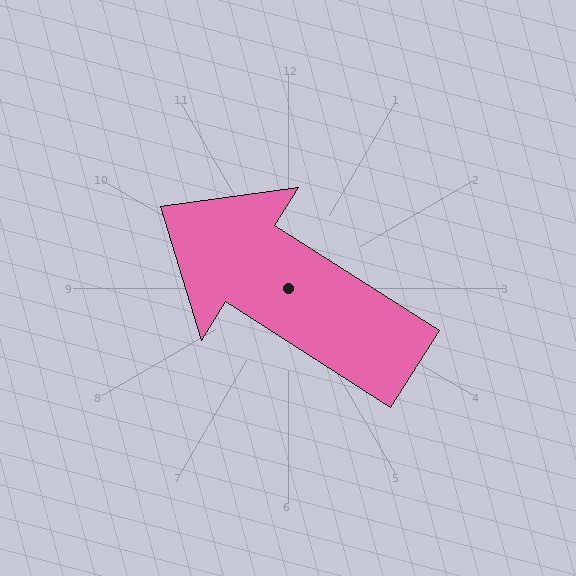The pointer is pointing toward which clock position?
Roughly 10 o'clock.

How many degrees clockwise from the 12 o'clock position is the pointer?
Approximately 302 degrees.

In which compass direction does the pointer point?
Northwest.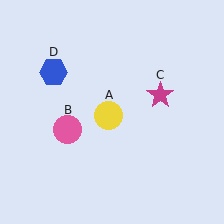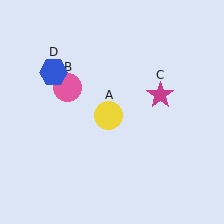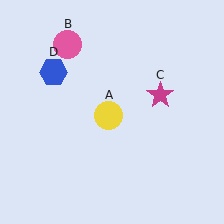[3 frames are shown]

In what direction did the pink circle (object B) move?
The pink circle (object B) moved up.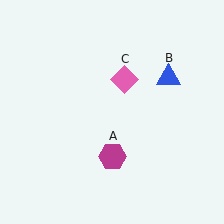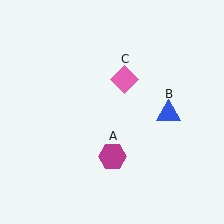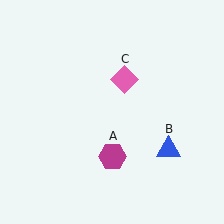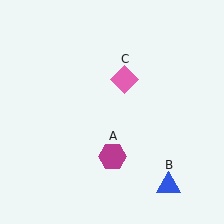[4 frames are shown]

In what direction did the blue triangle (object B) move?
The blue triangle (object B) moved down.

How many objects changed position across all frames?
1 object changed position: blue triangle (object B).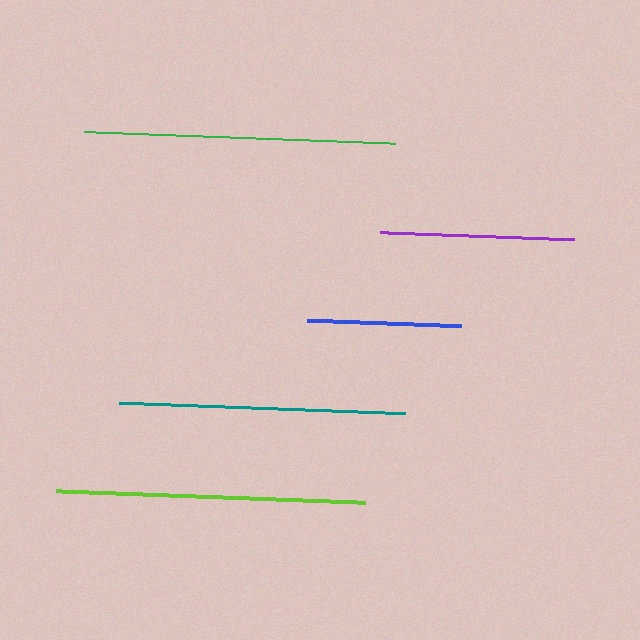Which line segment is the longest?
The green line is the longest at approximately 312 pixels.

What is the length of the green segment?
The green segment is approximately 312 pixels long.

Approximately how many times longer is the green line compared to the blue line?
The green line is approximately 2.0 times the length of the blue line.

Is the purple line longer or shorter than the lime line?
The lime line is longer than the purple line.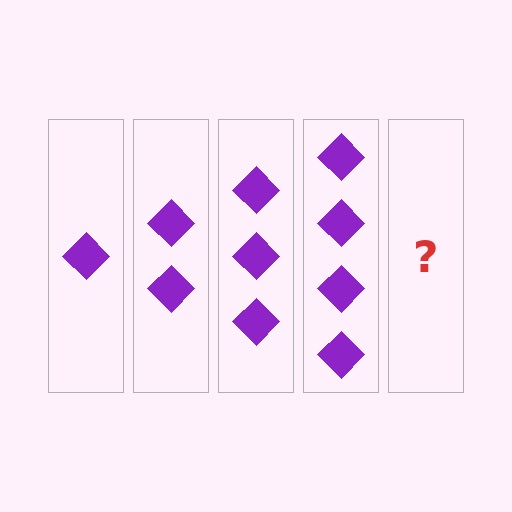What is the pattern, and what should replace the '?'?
The pattern is that each step adds one more diamond. The '?' should be 5 diamonds.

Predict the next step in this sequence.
The next step is 5 diamonds.